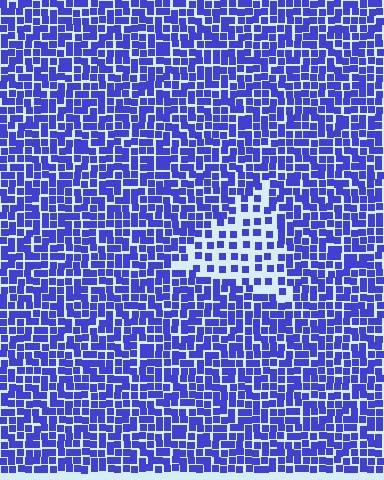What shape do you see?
I see a triangle.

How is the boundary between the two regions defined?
The boundary is defined by a change in element density (approximately 2.2x ratio). All elements are the same color, size, and shape.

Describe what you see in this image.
The image contains small blue elements arranged at two different densities. A triangle-shaped region is visible where the elements are less densely packed than the surrounding area.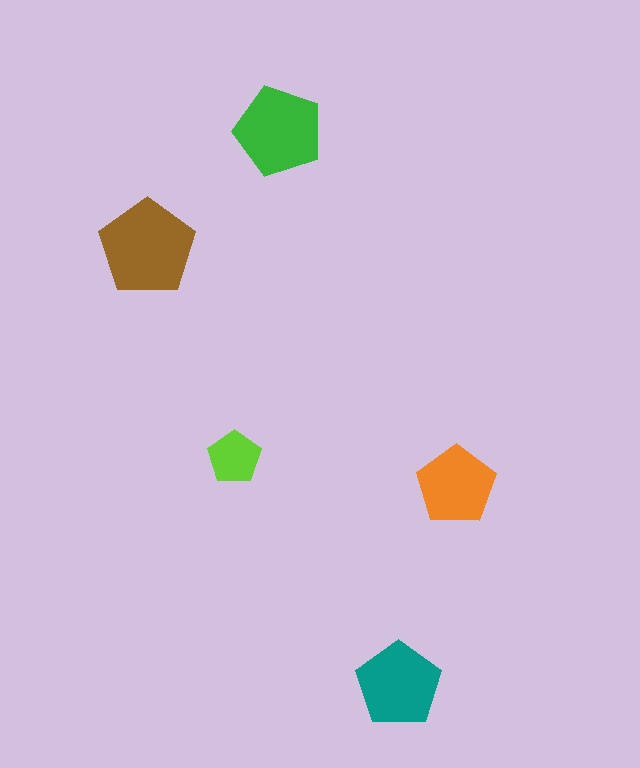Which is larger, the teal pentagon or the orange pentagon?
The teal one.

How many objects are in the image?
There are 5 objects in the image.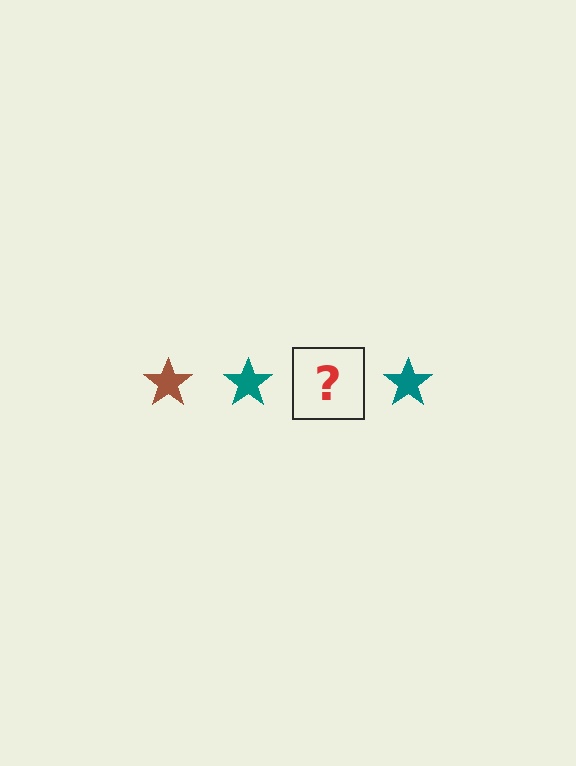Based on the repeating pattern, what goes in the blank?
The blank should be a brown star.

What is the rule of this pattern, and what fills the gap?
The rule is that the pattern cycles through brown, teal stars. The gap should be filled with a brown star.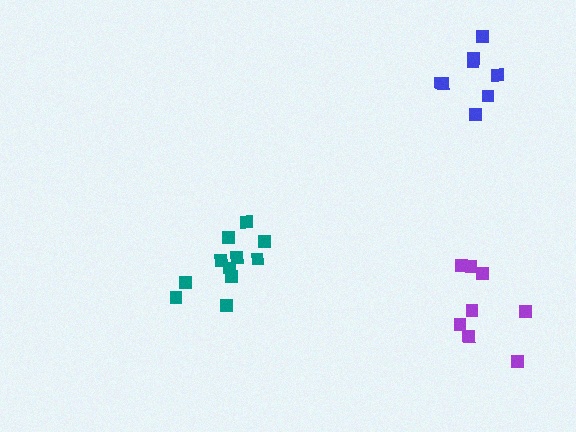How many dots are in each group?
Group 1: 8 dots, Group 2: 8 dots, Group 3: 11 dots (27 total).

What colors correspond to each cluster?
The clusters are colored: purple, blue, teal.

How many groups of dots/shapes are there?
There are 3 groups.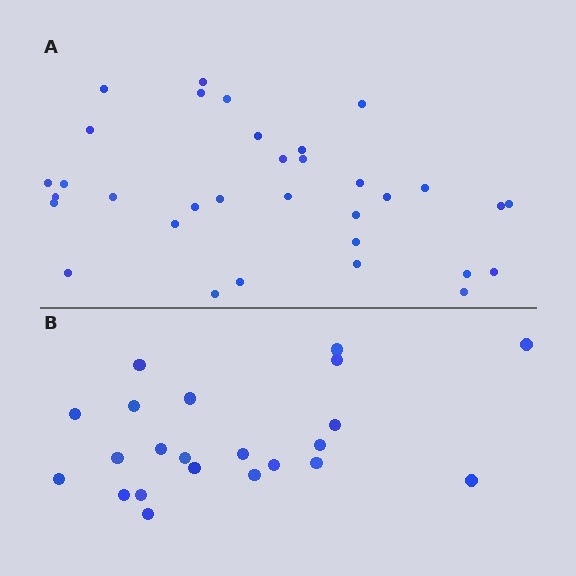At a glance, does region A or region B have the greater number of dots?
Region A (the top region) has more dots.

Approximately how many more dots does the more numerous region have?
Region A has roughly 12 or so more dots than region B.